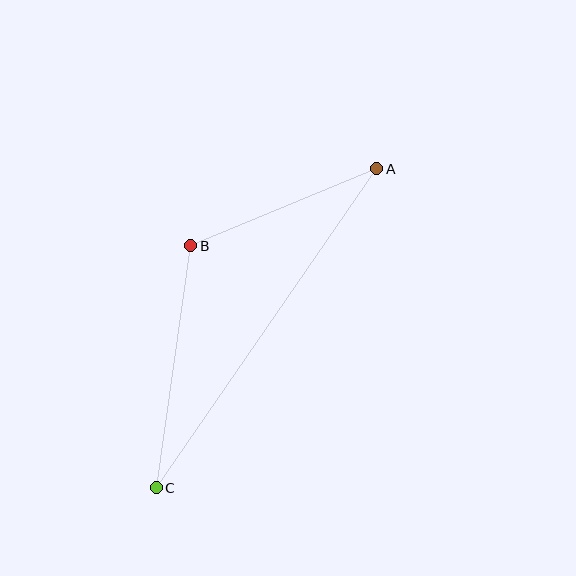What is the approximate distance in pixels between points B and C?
The distance between B and C is approximately 245 pixels.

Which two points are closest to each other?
Points A and B are closest to each other.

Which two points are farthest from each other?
Points A and C are farthest from each other.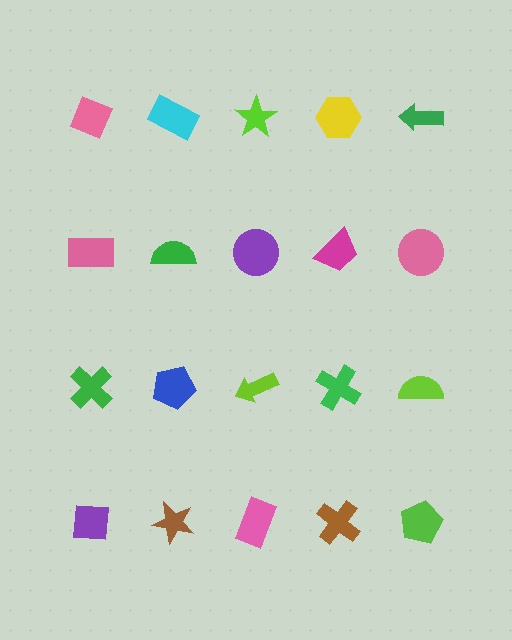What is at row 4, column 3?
A pink rectangle.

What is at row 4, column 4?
A brown cross.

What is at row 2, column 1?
A pink rectangle.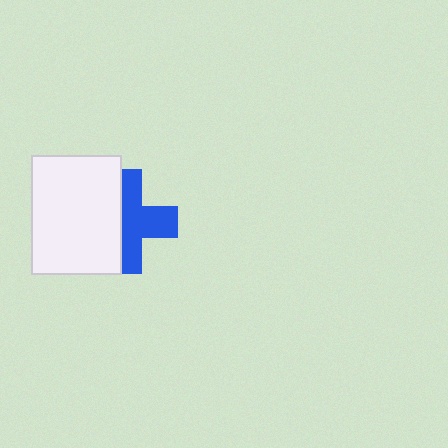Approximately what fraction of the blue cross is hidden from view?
Roughly 43% of the blue cross is hidden behind the white rectangle.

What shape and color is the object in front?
The object in front is a white rectangle.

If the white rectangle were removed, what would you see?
You would see the complete blue cross.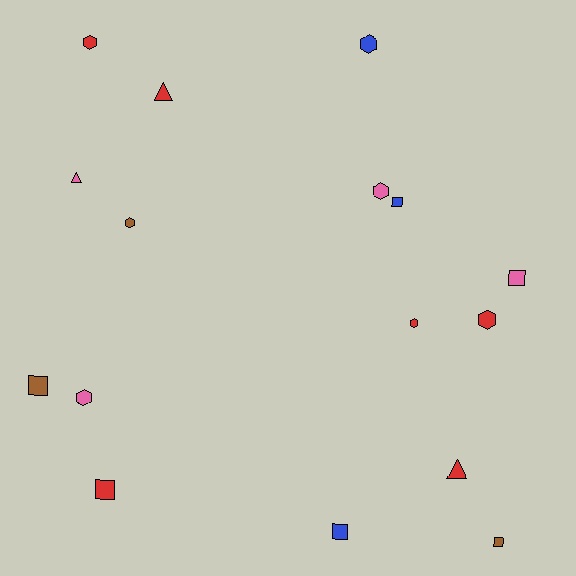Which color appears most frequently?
Red, with 6 objects.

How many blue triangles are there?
There are no blue triangles.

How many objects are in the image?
There are 16 objects.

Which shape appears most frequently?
Hexagon, with 7 objects.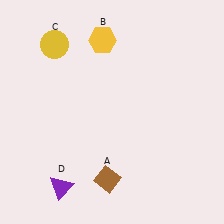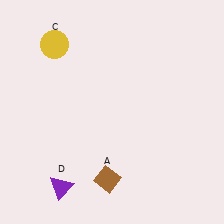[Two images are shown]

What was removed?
The yellow hexagon (B) was removed in Image 2.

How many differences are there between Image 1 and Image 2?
There is 1 difference between the two images.